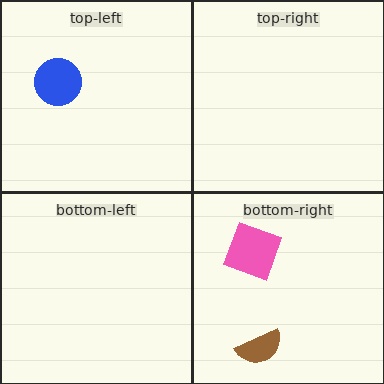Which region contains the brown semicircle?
The bottom-right region.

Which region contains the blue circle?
The top-left region.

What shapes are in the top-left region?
The blue circle.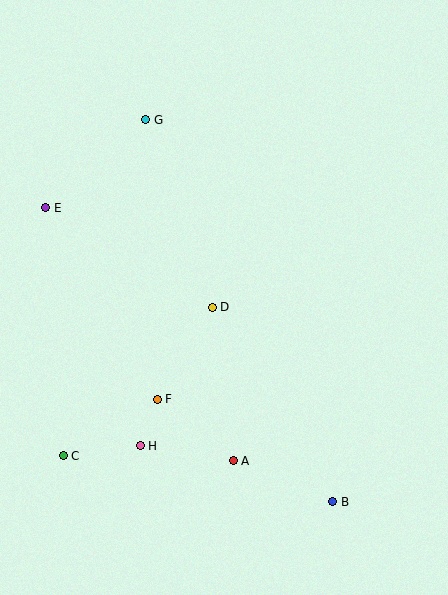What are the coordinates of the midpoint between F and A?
The midpoint between F and A is at (195, 430).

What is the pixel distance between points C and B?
The distance between C and B is 273 pixels.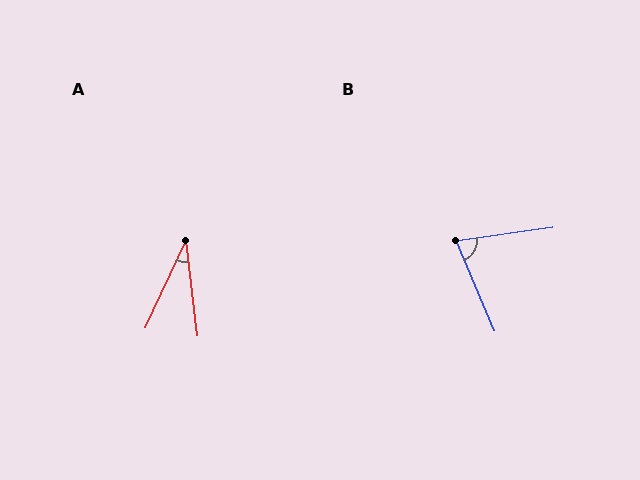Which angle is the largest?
B, at approximately 75 degrees.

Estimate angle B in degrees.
Approximately 75 degrees.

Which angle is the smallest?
A, at approximately 32 degrees.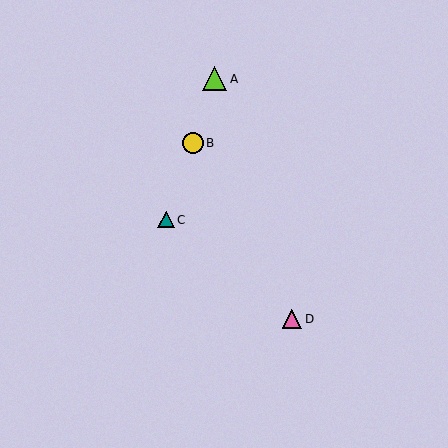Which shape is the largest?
The lime triangle (labeled A) is the largest.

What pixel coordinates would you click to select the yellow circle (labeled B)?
Click at (193, 143) to select the yellow circle B.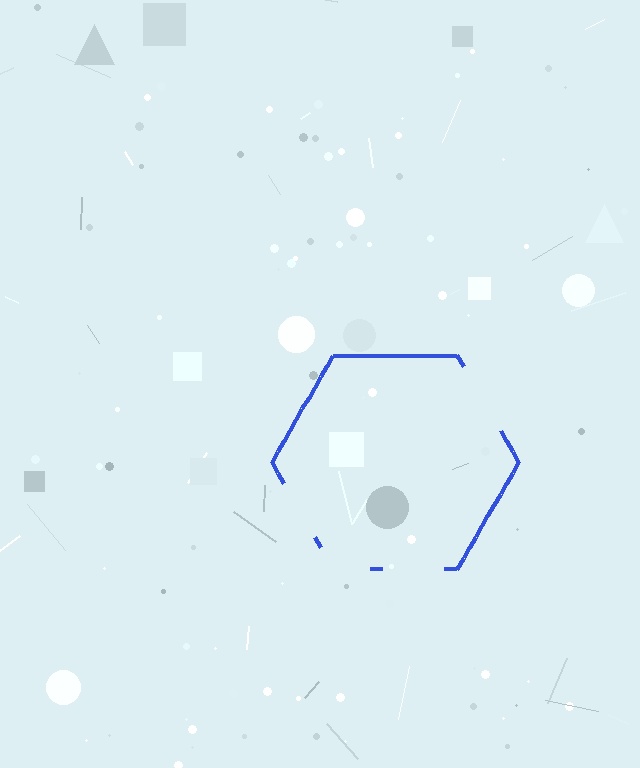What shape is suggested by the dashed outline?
The dashed outline suggests a hexagon.